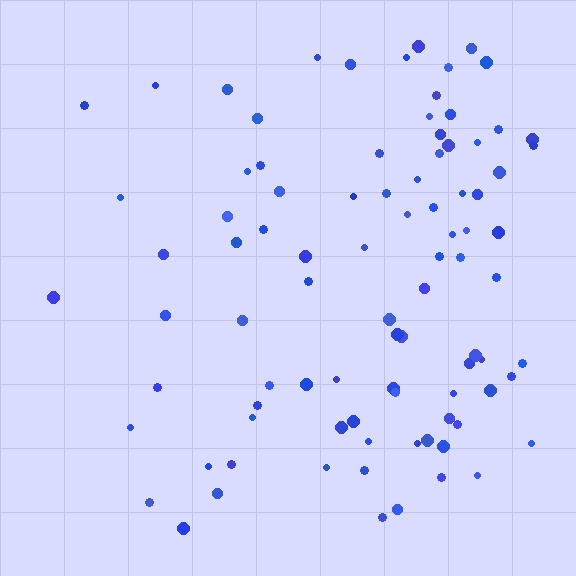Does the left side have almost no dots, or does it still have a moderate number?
Still a moderate number, just noticeably fewer than the right.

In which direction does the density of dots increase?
From left to right, with the right side densest.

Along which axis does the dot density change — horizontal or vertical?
Horizontal.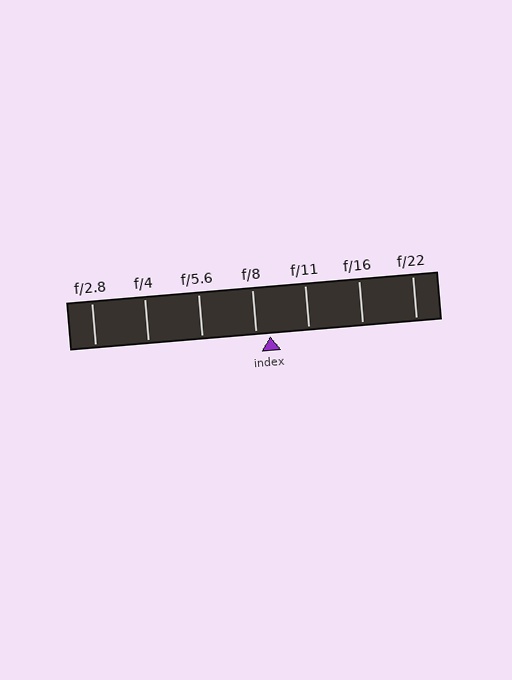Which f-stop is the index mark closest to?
The index mark is closest to f/8.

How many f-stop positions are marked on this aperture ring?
There are 7 f-stop positions marked.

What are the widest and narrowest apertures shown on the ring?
The widest aperture shown is f/2.8 and the narrowest is f/22.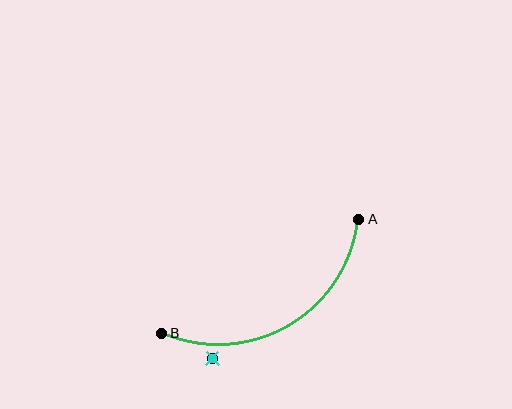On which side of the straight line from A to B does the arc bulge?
The arc bulges below the straight line connecting A and B.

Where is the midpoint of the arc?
The arc midpoint is the point on the curve farthest from the straight line joining A and B. It sits below that line.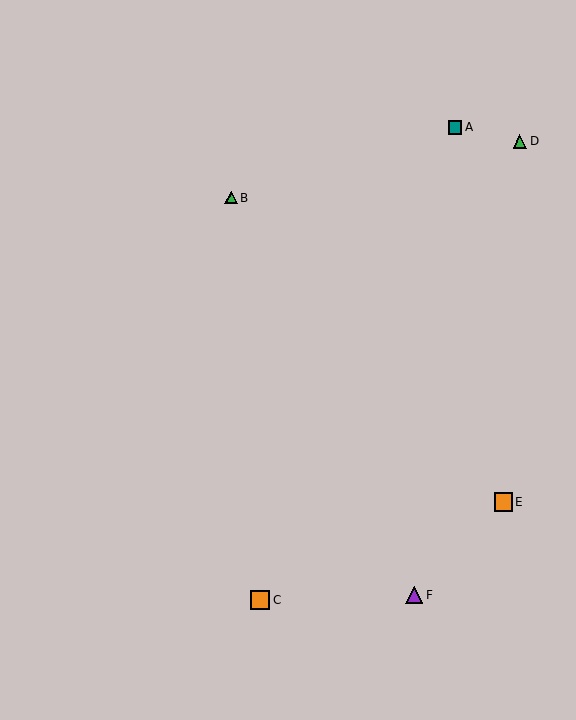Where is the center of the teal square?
The center of the teal square is at (455, 127).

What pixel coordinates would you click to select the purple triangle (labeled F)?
Click at (414, 595) to select the purple triangle F.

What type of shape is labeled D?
Shape D is a green triangle.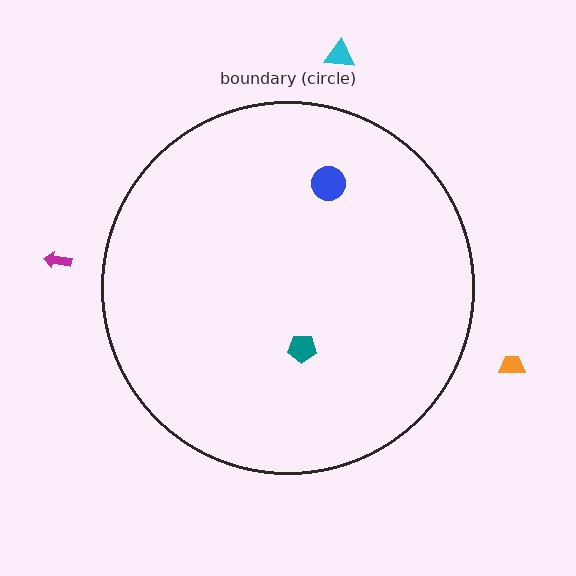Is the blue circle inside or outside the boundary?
Inside.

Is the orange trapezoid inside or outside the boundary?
Outside.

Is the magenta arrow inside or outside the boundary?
Outside.